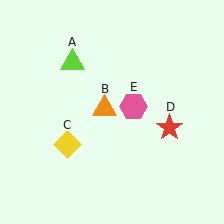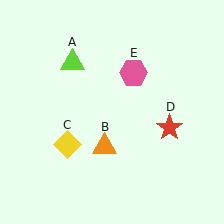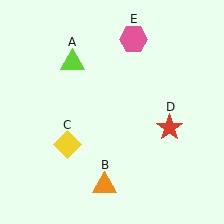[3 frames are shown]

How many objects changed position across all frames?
2 objects changed position: orange triangle (object B), pink hexagon (object E).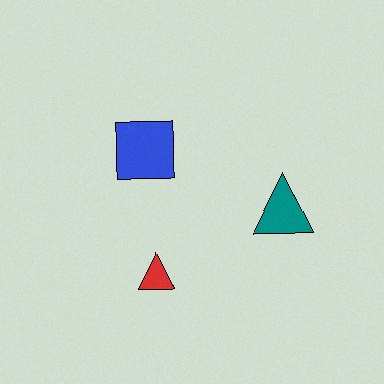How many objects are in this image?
There are 3 objects.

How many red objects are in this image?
There is 1 red object.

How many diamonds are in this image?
There are no diamonds.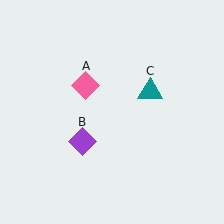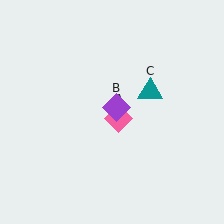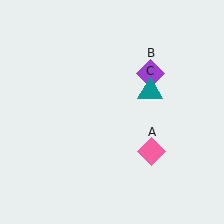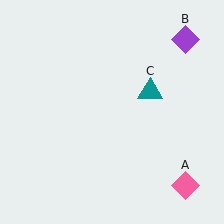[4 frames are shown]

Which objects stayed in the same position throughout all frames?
Teal triangle (object C) remained stationary.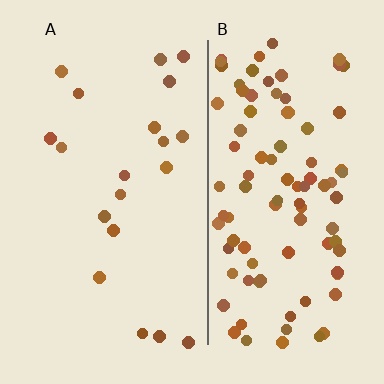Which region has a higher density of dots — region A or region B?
B (the right).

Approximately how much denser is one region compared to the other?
Approximately 4.9× — region B over region A.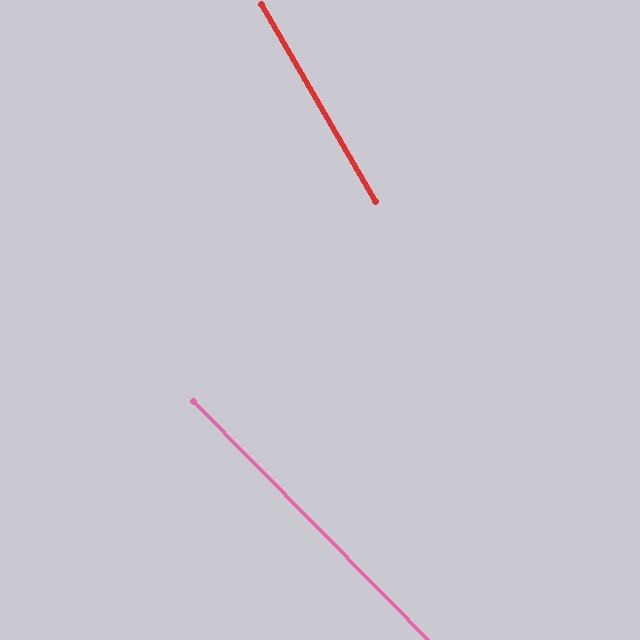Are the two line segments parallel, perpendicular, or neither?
Neither parallel nor perpendicular — they differ by about 15°.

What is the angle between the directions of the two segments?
Approximately 15 degrees.